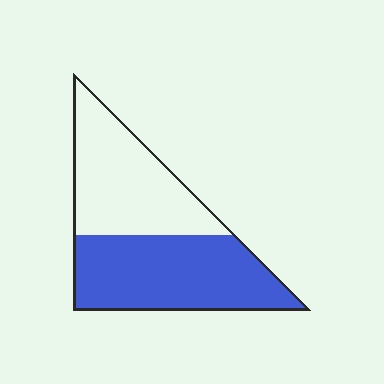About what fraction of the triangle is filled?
About one half (1/2).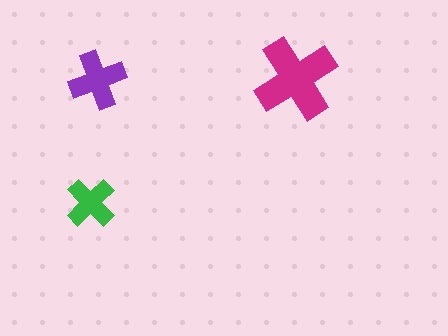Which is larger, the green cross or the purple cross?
The purple one.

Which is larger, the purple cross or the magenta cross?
The magenta one.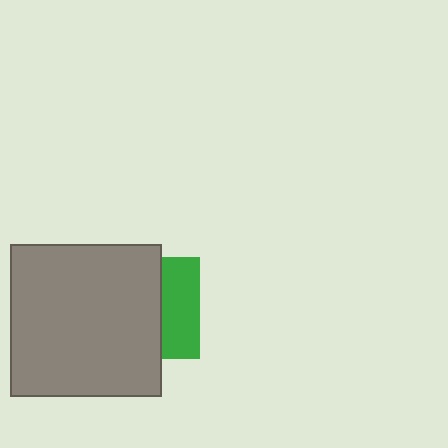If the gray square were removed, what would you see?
You would see the complete green square.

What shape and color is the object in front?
The object in front is a gray square.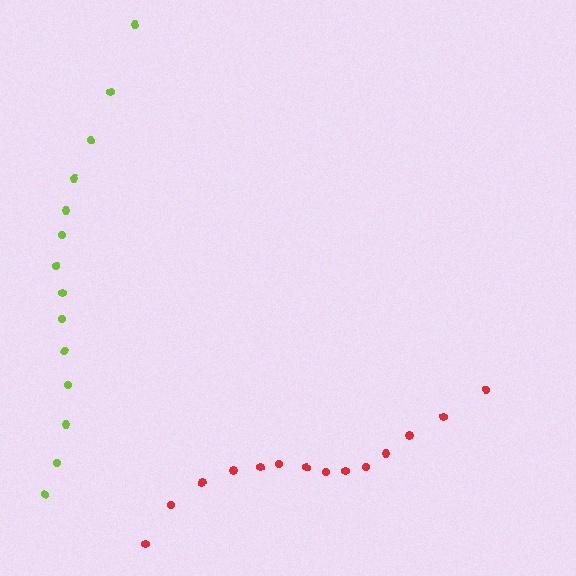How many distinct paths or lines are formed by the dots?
There are 2 distinct paths.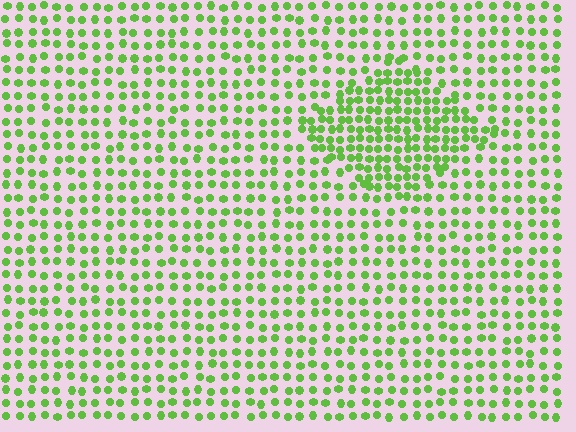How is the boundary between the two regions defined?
The boundary is defined by a change in element density (approximately 1.8x ratio). All elements are the same color, size, and shape.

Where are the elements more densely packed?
The elements are more densely packed inside the diamond boundary.